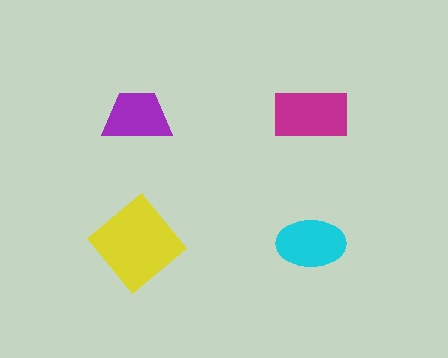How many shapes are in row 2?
2 shapes.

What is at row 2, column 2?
A cyan ellipse.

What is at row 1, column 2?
A magenta rectangle.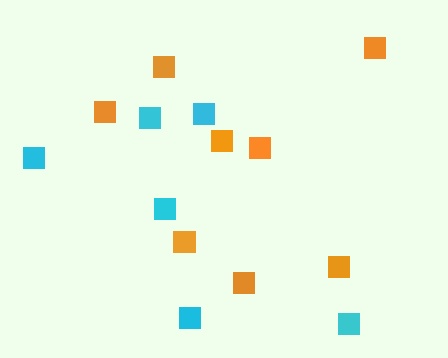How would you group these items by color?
There are 2 groups: one group of cyan squares (6) and one group of orange squares (8).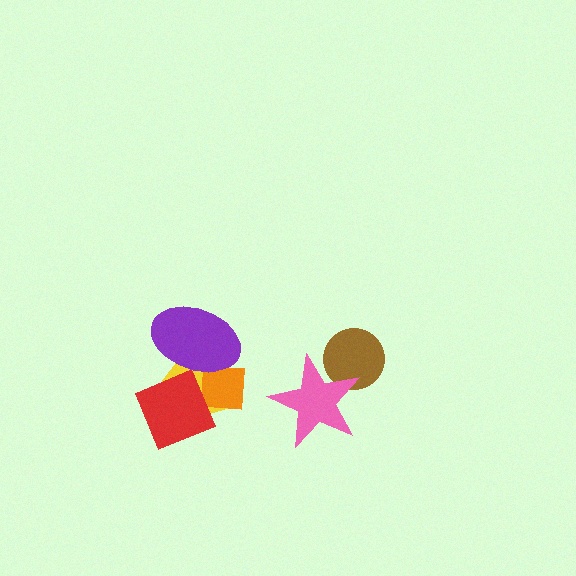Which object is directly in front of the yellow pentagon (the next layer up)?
The orange square is directly in front of the yellow pentagon.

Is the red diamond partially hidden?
Yes, it is partially covered by another shape.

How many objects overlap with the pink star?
1 object overlaps with the pink star.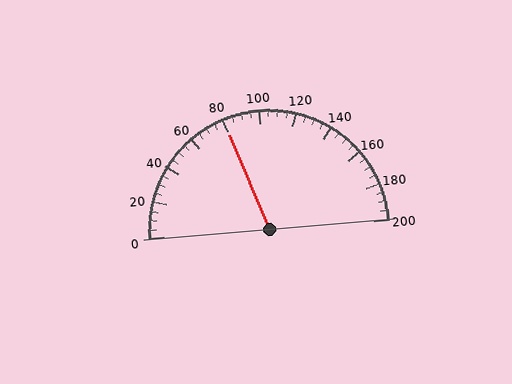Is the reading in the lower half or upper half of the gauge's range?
The reading is in the lower half of the range (0 to 200).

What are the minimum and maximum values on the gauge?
The gauge ranges from 0 to 200.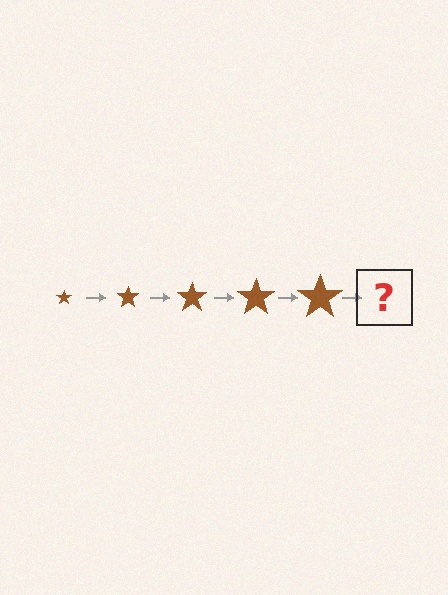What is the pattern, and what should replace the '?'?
The pattern is that the star gets progressively larger each step. The '?' should be a brown star, larger than the previous one.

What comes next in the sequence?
The next element should be a brown star, larger than the previous one.